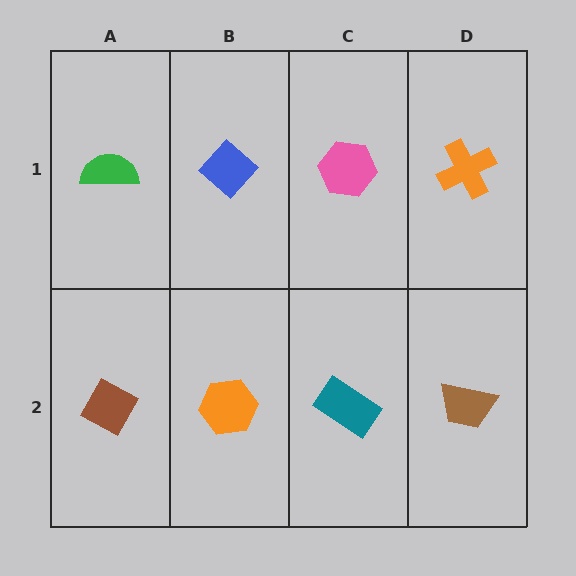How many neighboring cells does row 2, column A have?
2.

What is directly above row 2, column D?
An orange cross.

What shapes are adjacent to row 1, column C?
A teal rectangle (row 2, column C), a blue diamond (row 1, column B), an orange cross (row 1, column D).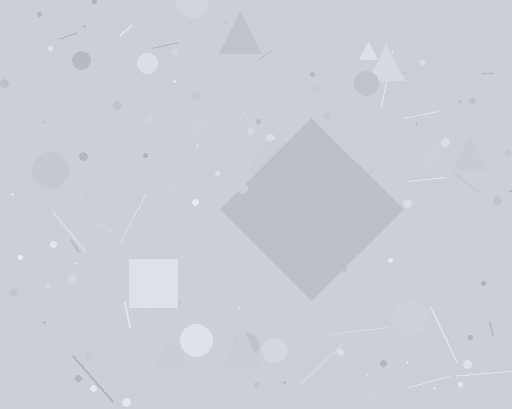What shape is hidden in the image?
A diamond is hidden in the image.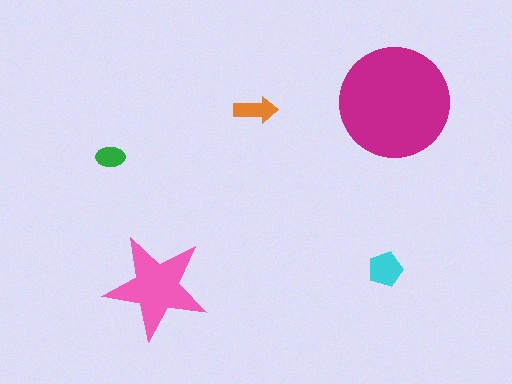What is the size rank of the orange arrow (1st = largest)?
4th.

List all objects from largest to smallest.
The magenta circle, the pink star, the cyan pentagon, the orange arrow, the green ellipse.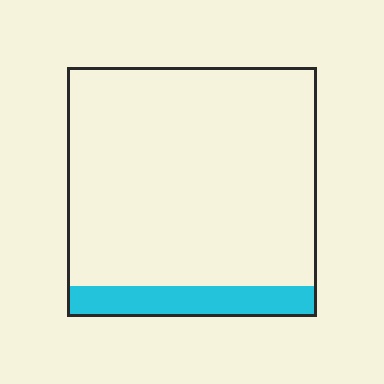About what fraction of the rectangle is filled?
About one eighth (1/8).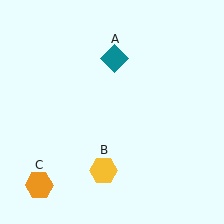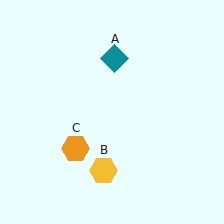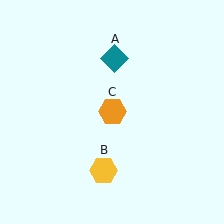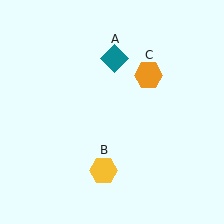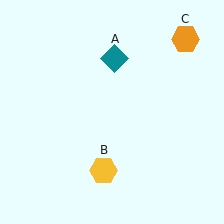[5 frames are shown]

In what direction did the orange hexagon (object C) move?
The orange hexagon (object C) moved up and to the right.